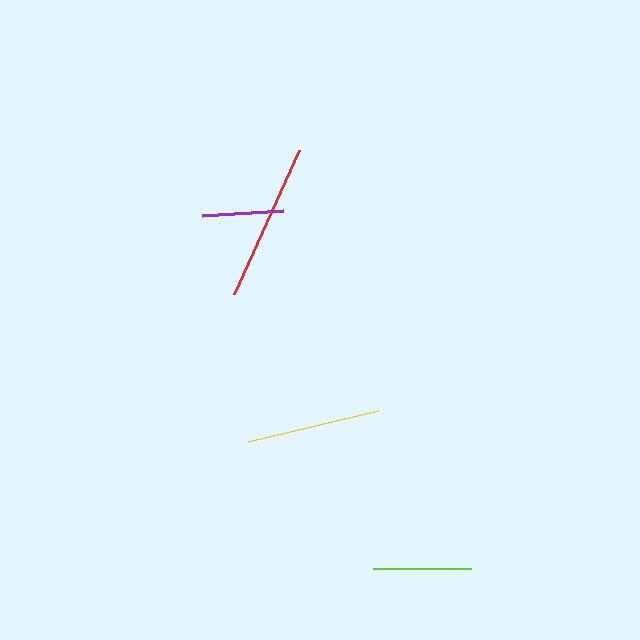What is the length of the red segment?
The red segment is approximately 158 pixels long.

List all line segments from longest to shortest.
From longest to shortest: red, yellow, lime, purple.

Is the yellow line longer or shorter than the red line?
The red line is longer than the yellow line.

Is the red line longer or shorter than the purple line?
The red line is longer than the purple line.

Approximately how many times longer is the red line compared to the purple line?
The red line is approximately 1.9 times the length of the purple line.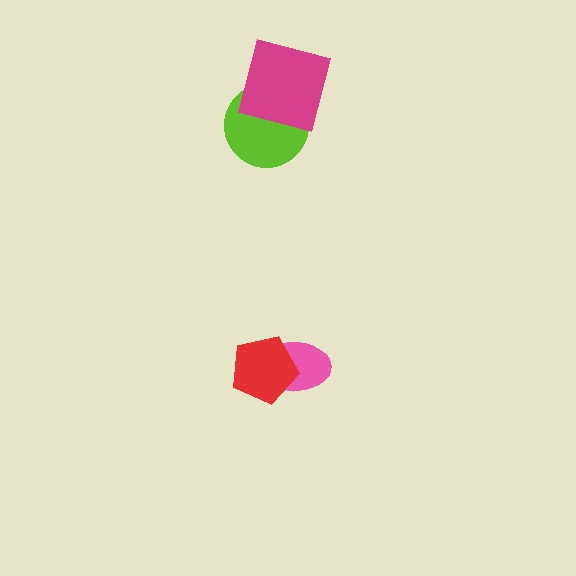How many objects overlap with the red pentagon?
1 object overlaps with the red pentagon.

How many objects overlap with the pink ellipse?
1 object overlaps with the pink ellipse.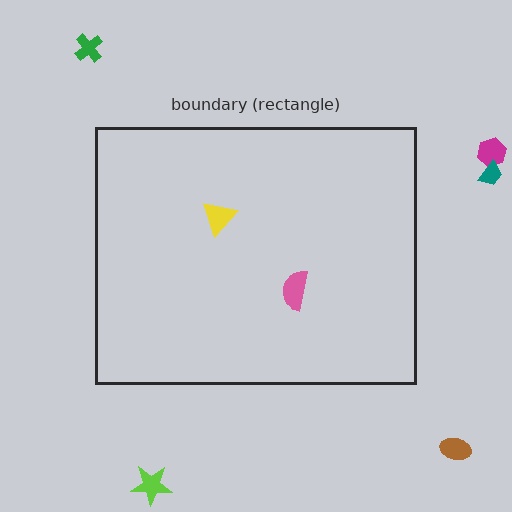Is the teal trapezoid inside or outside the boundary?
Outside.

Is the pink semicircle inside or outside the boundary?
Inside.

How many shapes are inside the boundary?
2 inside, 5 outside.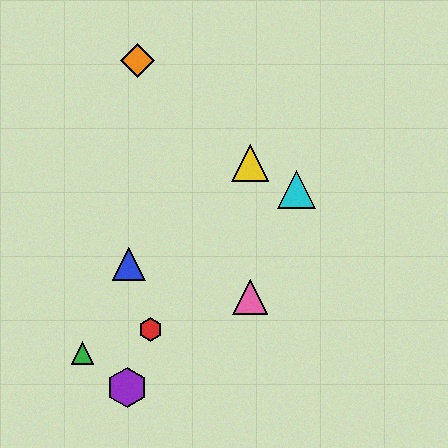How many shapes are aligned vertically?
2 shapes (the yellow triangle, the pink triangle) are aligned vertically.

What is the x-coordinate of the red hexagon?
The red hexagon is at x≈150.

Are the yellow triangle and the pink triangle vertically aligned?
Yes, both are at x≈250.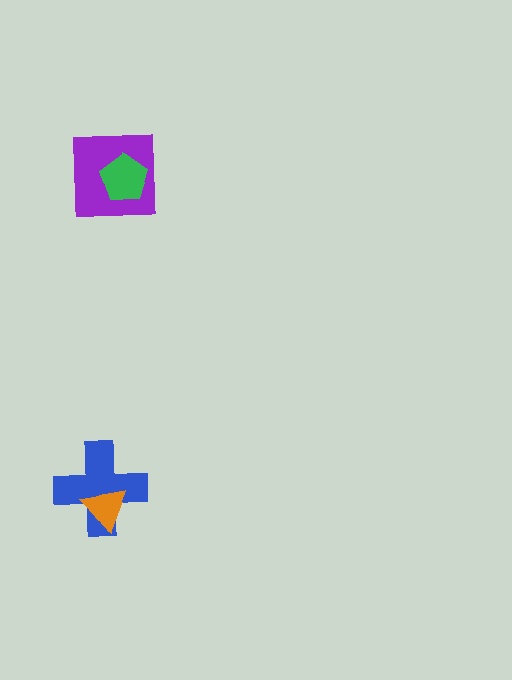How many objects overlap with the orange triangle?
1 object overlaps with the orange triangle.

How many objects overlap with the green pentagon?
1 object overlaps with the green pentagon.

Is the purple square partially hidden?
Yes, it is partially covered by another shape.